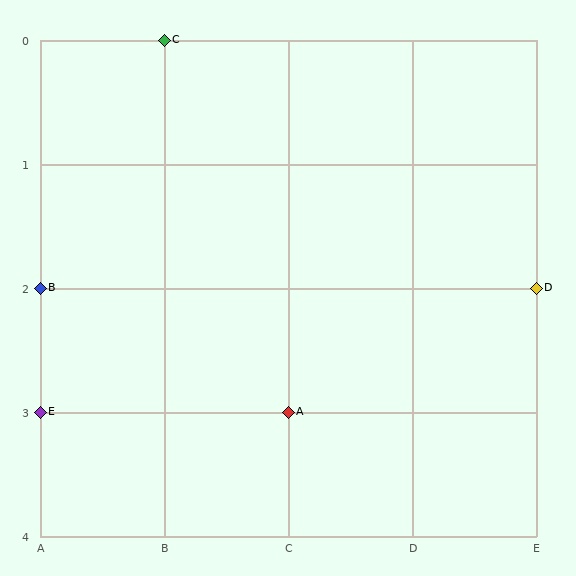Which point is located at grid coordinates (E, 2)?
Point D is at (E, 2).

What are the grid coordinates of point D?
Point D is at grid coordinates (E, 2).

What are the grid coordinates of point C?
Point C is at grid coordinates (B, 0).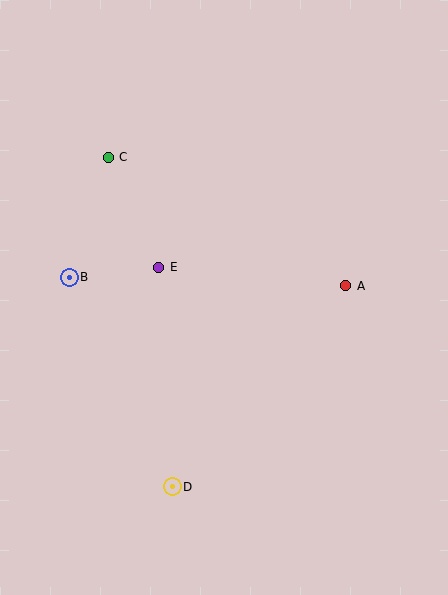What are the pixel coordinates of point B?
Point B is at (69, 277).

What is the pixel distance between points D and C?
The distance between D and C is 336 pixels.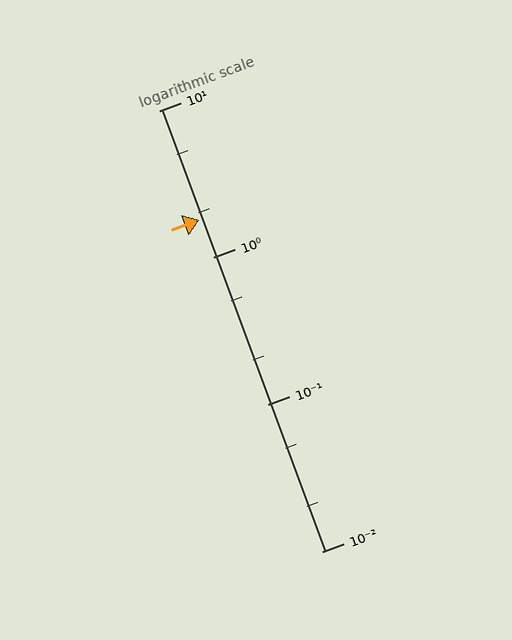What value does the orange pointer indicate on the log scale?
The pointer indicates approximately 1.8.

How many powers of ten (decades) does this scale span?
The scale spans 3 decades, from 0.01 to 10.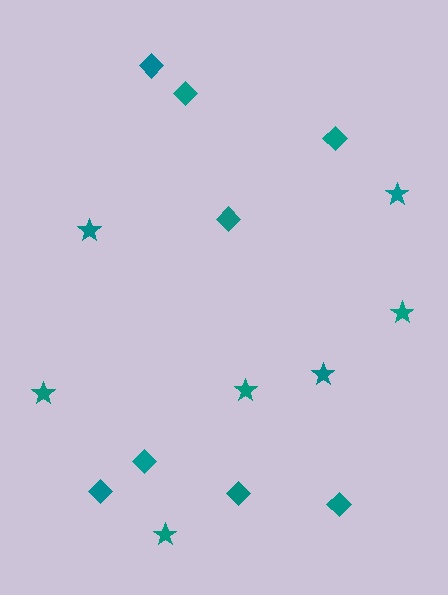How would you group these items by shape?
There are 2 groups: one group of stars (7) and one group of diamonds (8).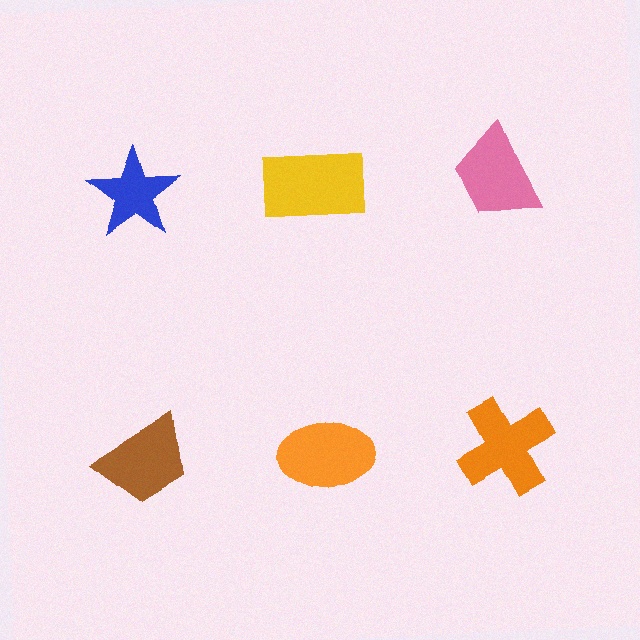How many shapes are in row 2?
3 shapes.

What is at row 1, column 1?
A blue star.